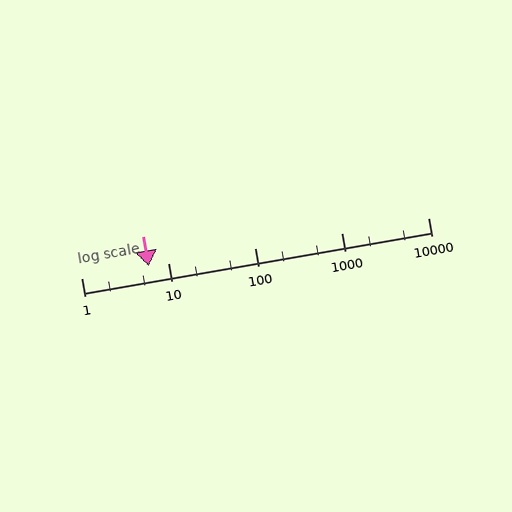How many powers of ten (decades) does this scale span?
The scale spans 4 decades, from 1 to 10000.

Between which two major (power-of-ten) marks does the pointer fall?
The pointer is between 1 and 10.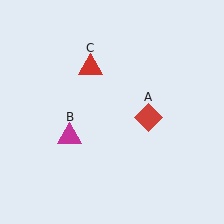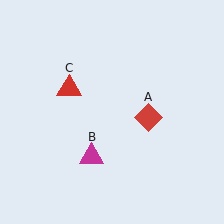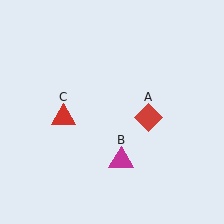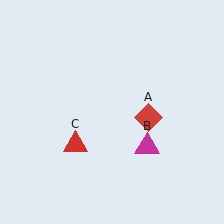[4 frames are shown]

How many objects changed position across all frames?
2 objects changed position: magenta triangle (object B), red triangle (object C).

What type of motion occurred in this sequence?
The magenta triangle (object B), red triangle (object C) rotated counterclockwise around the center of the scene.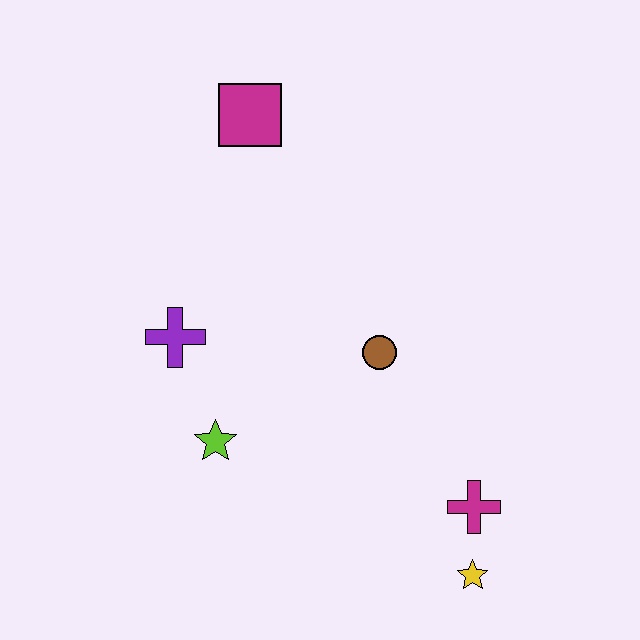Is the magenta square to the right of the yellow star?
No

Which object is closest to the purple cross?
The lime star is closest to the purple cross.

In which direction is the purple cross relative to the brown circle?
The purple cross is to the left of the brown circle.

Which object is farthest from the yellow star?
The magenta square is farthest from the yellow star.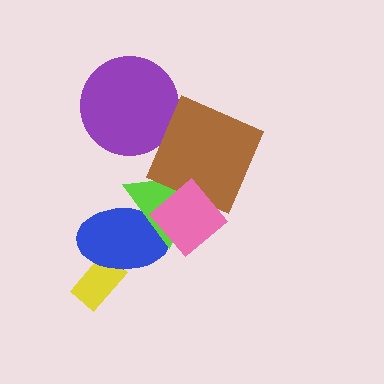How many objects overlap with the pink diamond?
3 objects overlap with the pink diamond.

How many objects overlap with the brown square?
2 objects overlap with the brown square.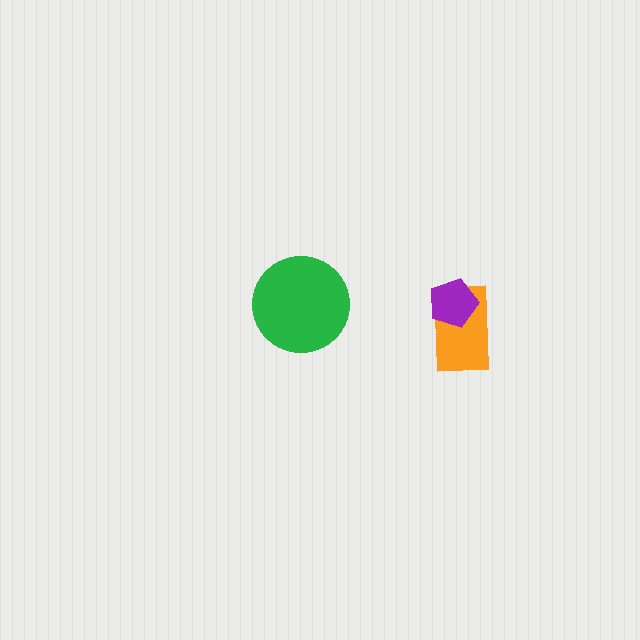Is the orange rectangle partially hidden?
Yes, it is partially covered by another shape.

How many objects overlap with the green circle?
0 objects overlap with the green circle.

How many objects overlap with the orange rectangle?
1 object overlaps with the orange rectangle.